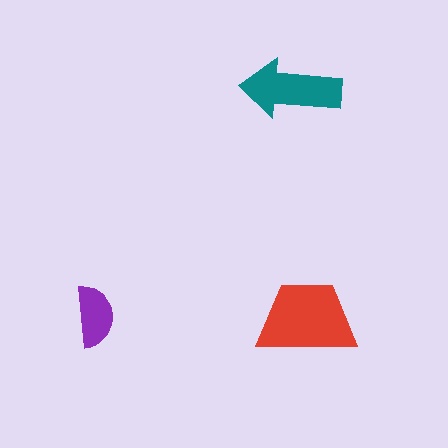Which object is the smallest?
The purple semicircle.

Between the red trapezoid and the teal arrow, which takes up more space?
The red trapezoid.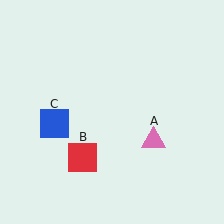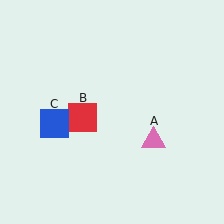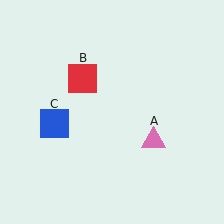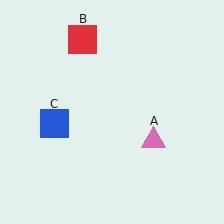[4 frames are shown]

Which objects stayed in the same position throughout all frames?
Pink triangle (object A) and blue square (object C) remained stationary.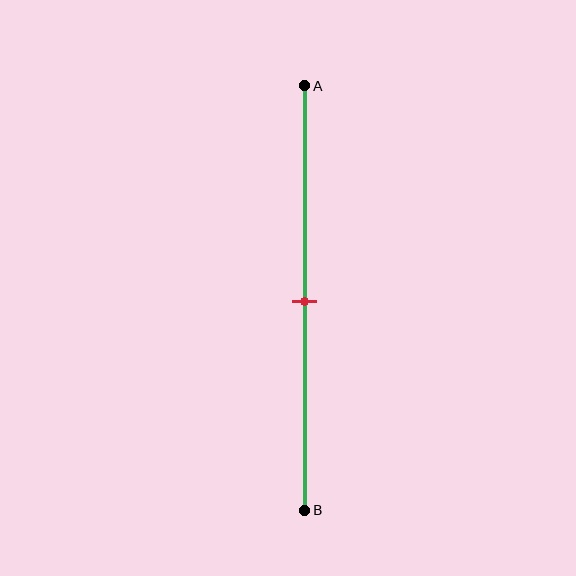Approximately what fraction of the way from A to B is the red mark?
The red mark is approximately 50% of the way from A to B.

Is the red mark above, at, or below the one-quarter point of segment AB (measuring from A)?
The red mark is below the one-quarter point of segment AB.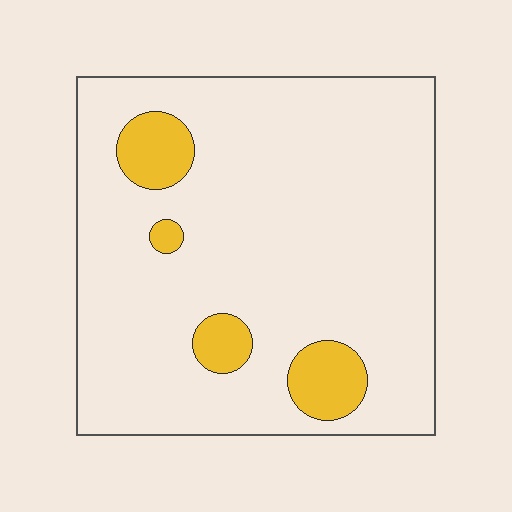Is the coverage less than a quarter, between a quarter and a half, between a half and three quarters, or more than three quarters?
Less than a quarter.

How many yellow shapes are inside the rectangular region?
4.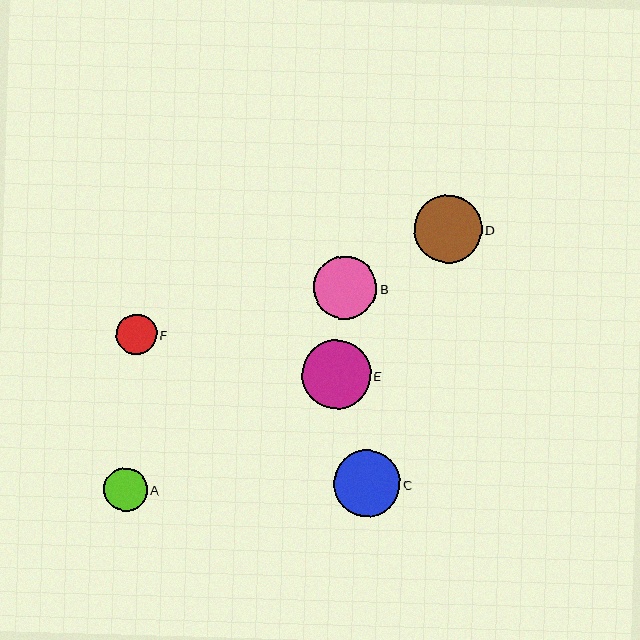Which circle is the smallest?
Circle F is the smallest with a size of approximately 40 pixels.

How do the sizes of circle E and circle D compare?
Circle E and circle D are approximately the same size.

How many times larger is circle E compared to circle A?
Circle E is approximately 1.6 times the size of circle A.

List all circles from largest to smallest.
From largest to smallest: E, D, C, B, A, F.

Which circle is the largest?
Circle E is the largest with a size of approximately 69 pixels.